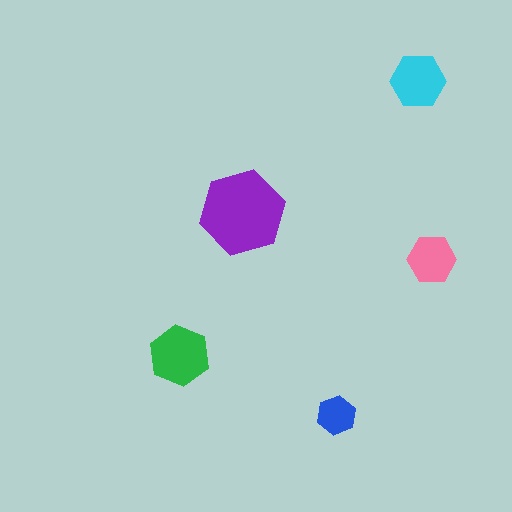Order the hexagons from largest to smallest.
the purple one, the green one, the cyan one, the pink one, the blue one.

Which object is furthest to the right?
The pink hexagon is rightmost.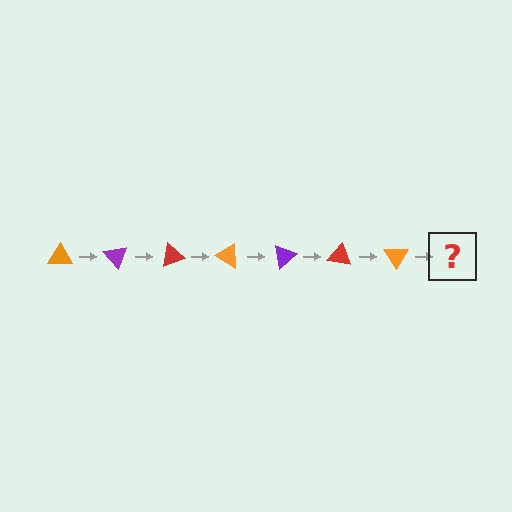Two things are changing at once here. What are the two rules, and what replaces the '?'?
The two rules are that it rotates 50 degrees each step and the color cycles through orange, purple, and red. The '?' should be a purple triangle, rotated 350 degrees from the start.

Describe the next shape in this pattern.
It should be a purple triangle, rotated 350 degrees from the start.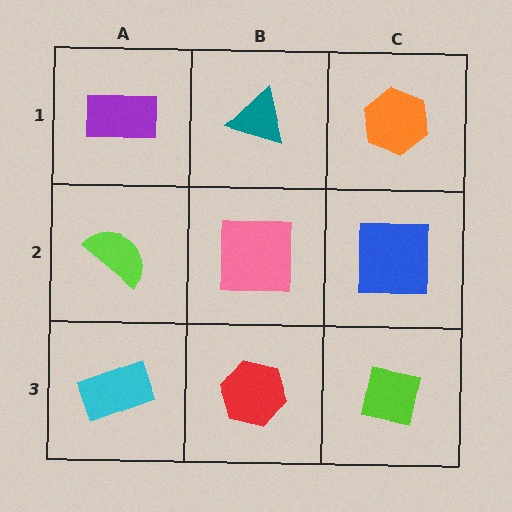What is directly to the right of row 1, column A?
A teal triangle.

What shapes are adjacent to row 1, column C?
A blue square (row 2, column C), a teal triangle (row 1, column B).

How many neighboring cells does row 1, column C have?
2.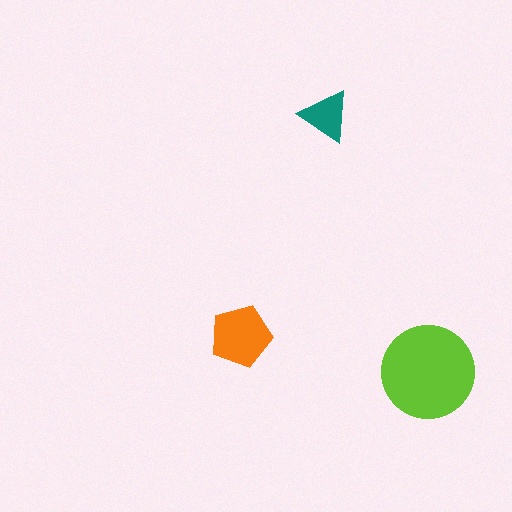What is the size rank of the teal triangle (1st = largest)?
3rd.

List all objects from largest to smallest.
The lime circle, the orange pentagon, the teal triangle.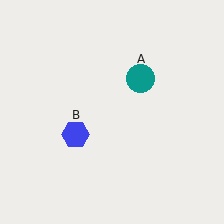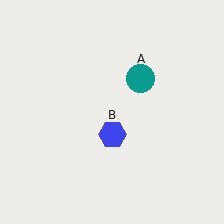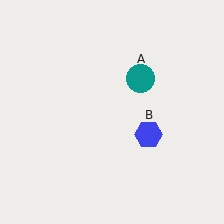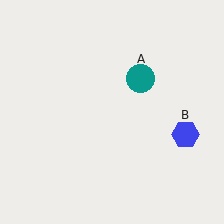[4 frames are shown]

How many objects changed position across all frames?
1 object changed position: blue hexagon (object B).